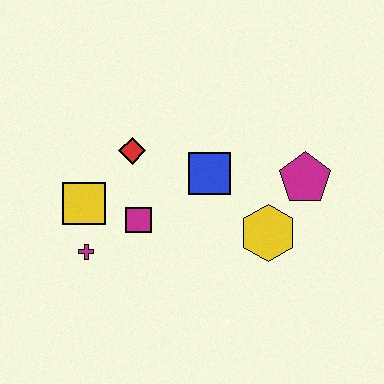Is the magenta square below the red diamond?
Yes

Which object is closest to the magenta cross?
The yellow square is closest to the magenta cross.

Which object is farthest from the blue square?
The magenta cross is farthest from the blue square.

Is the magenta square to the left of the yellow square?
No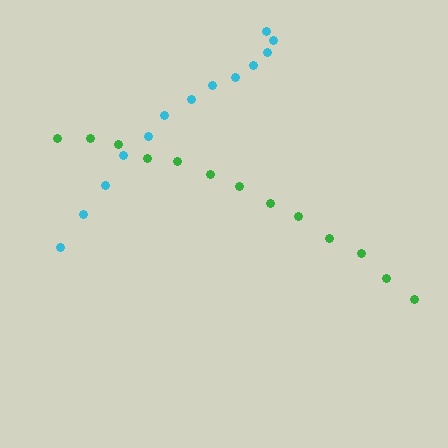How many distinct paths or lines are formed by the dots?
There are 2 distinct paths.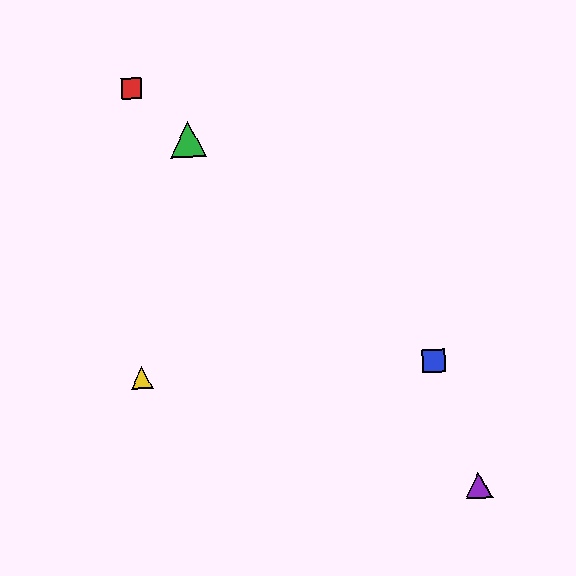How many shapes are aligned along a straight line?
3 shapes (the red square, the blue square, the green triangle) are aligned along a straight line.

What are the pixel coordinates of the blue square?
The blue square is at (434, 360).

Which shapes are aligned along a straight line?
The red square, the blue square, the green triangle are aligned along a straight line.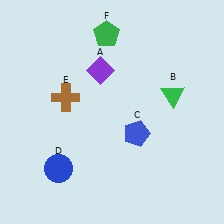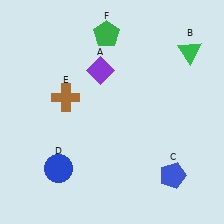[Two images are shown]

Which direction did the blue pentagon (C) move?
The blue pentagon (C) moved down.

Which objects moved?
The objects that moved are: the green triangle (B), the blue pentagon (C).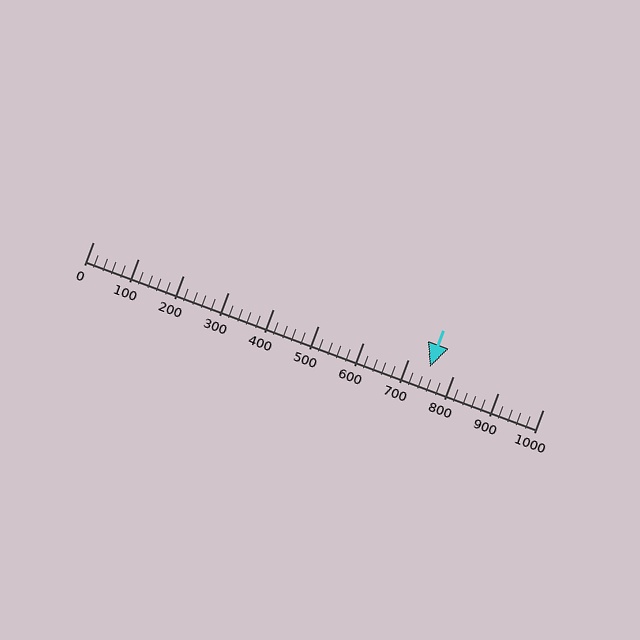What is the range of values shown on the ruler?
The ruler shows values from 0 to 1000.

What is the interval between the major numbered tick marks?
The major tick marks are spaced 100 units apart.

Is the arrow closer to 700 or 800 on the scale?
The arrow is closer to 700.